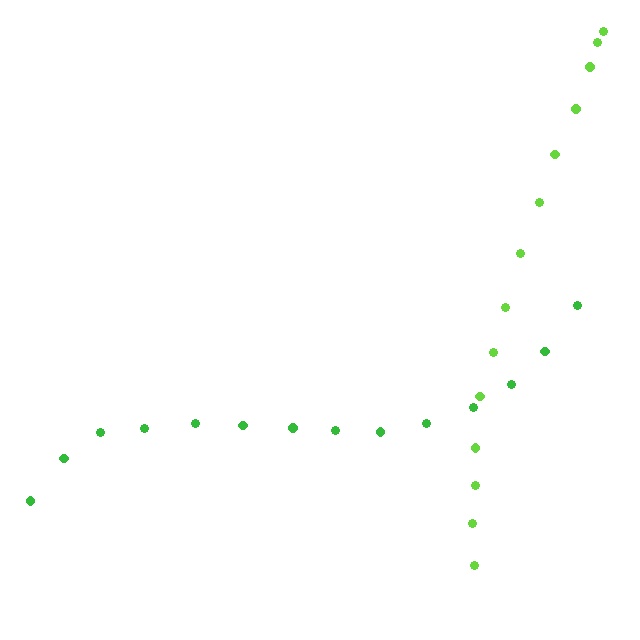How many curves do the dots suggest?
There are 2 distinct paths.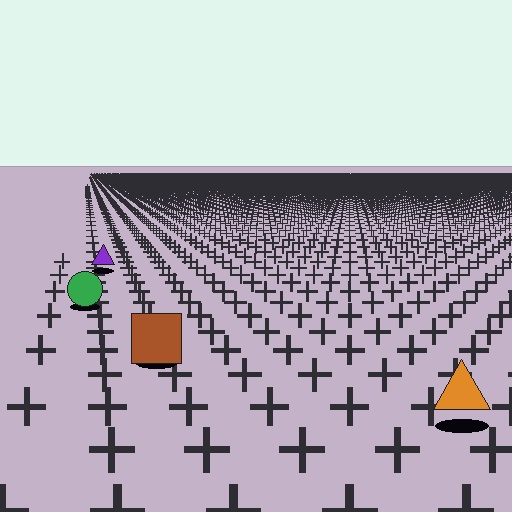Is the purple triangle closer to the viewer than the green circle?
No. The green circle is closer — you can tell from the texture gradient: the ground texture is coarser near it.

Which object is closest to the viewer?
The orange triangle is closest. The texture marks near it are larger and more spread out.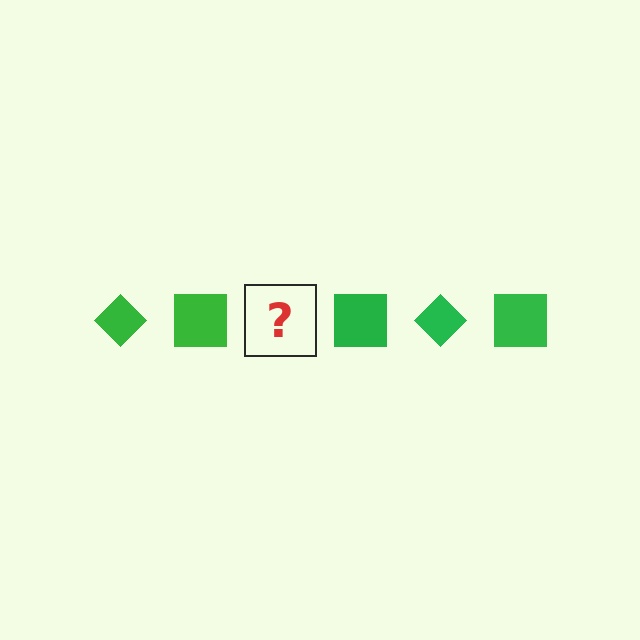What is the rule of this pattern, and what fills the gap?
The rule is that the pattern cycles through diamond, square shapes in green. The gap should be filled with a green diamond.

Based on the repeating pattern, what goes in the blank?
The blank should be a green diamond.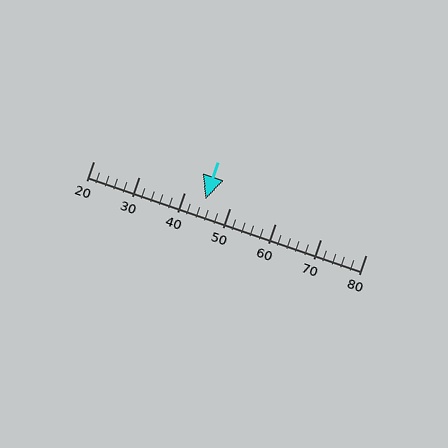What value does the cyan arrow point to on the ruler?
The cyan arrow points to approximately 45.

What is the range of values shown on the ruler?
The ruler shows values from 20 to 80.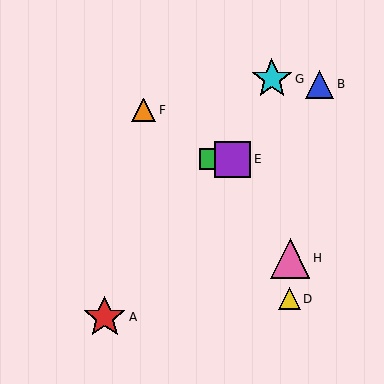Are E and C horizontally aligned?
Yes, both are at y≈159.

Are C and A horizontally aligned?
No, C is at y≈159 and A is at y≈317.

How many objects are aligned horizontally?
2 objects (C, E) are aligned horizontally.